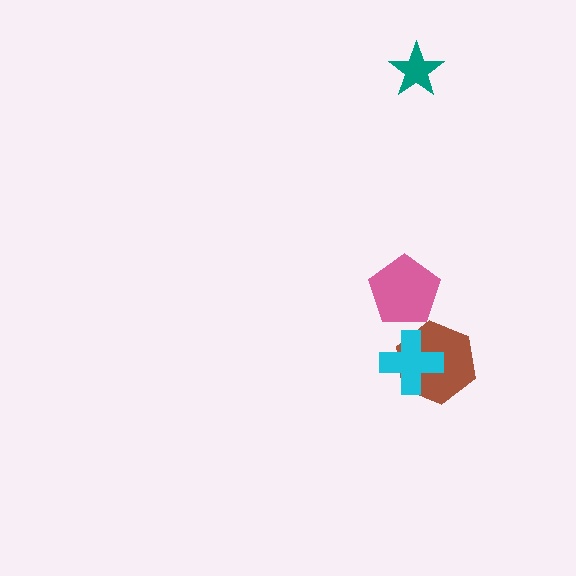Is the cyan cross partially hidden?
No, no other shape covers it.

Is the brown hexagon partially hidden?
Yes, it is partially covered by another shape.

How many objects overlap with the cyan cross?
1 object overlaps with the cyan cross.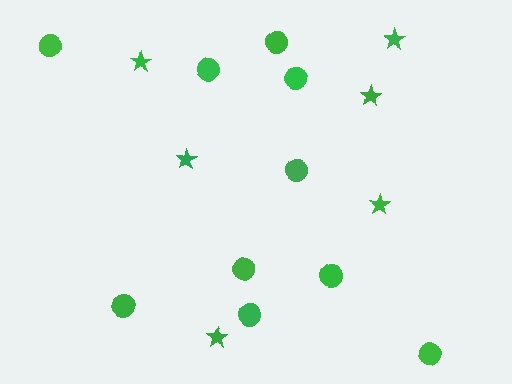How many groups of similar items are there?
There are 2 groups: one group of circles (10) and one group of stars (6).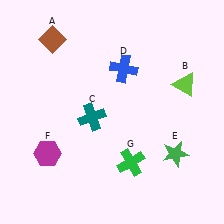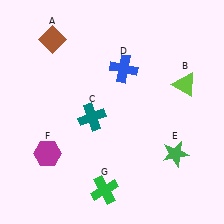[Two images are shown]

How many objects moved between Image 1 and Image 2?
1 object moved between the two images.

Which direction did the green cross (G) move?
The green cross (G) moved down.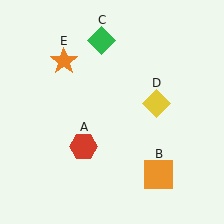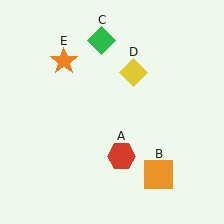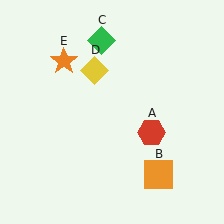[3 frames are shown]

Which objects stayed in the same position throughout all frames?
Orange square (object B) and green diamond (object C) and orange star (object E) remained stationary.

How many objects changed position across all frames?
2 objects changed position: red hexagon (object A), yellow diamond (object D).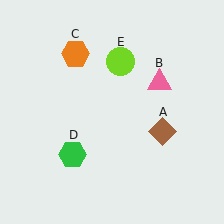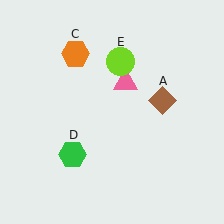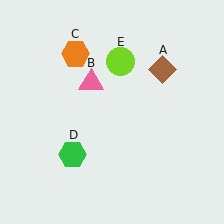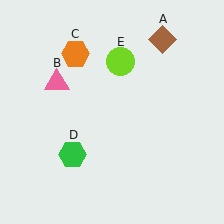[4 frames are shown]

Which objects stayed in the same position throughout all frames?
Orange hexagon (object C) and green hexagon (object D) and lime circle (object E) remained stationary.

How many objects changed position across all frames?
2 objects changed position: brown diamond (object A), pink triangle (object B).